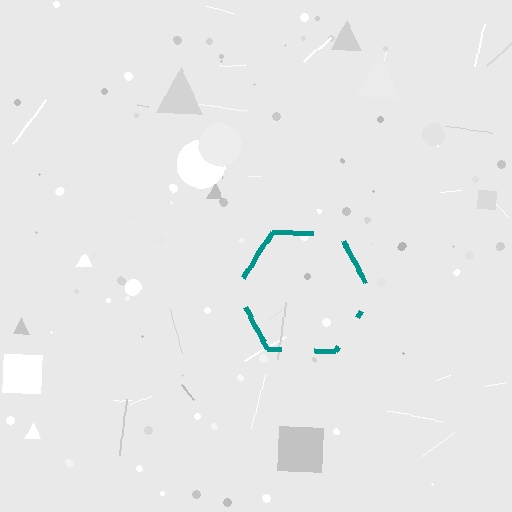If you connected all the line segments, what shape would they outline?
They would outline a hexagon.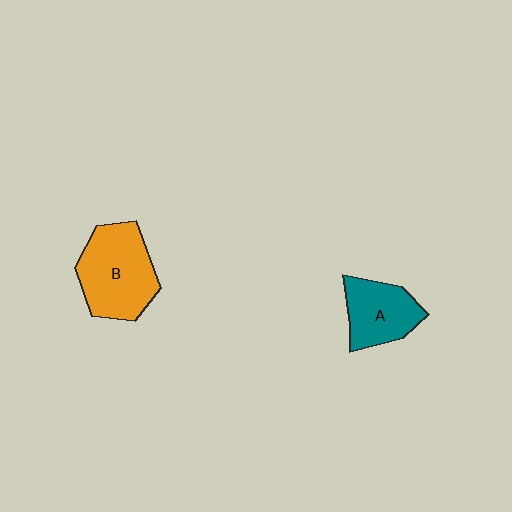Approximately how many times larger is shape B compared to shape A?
Approximately 1.5 times.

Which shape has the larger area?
Shape B (orange).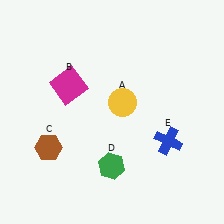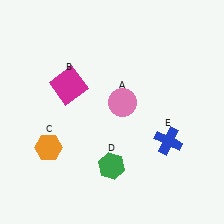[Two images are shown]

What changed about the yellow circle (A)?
In Image 1, A is yellow. In Image 2, it changed to pink.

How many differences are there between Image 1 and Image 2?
There are 2 differences between the two images.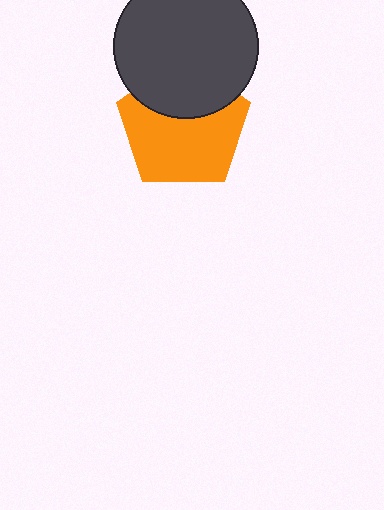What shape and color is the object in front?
The object in front is a dark gray circle.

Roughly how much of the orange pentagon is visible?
Most of it is visible (roughly 65%).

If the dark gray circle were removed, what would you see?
You would see the complete orange pentagon.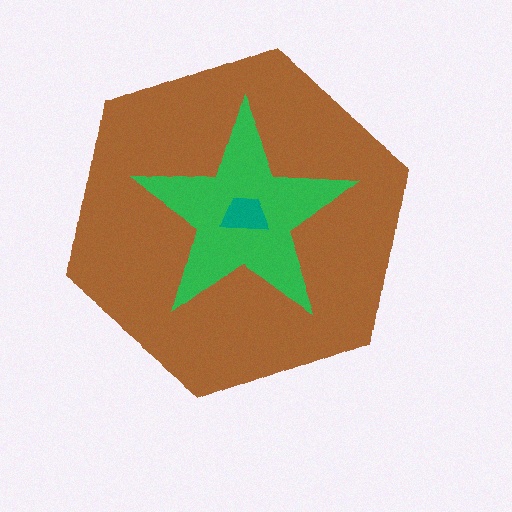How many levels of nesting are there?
3.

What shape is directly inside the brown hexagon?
The green star.